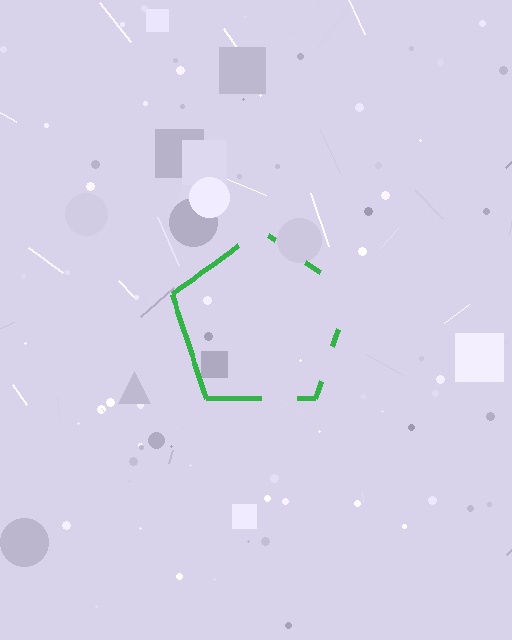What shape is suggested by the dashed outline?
The dashed outline suggests a pentagon.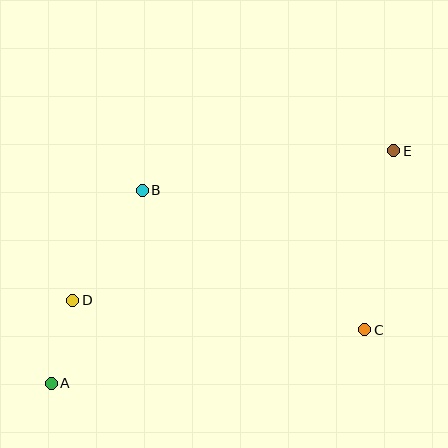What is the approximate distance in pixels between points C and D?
The distance between C and D is approximately 294 pixels.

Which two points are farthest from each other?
Points A and E are farthest from each other.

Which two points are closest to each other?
Points A and D are closest to each other.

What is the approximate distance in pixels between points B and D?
The distance between B and D is approximately 130 pixels.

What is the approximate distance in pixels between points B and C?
The distance between B and C is approximately 263 pixels.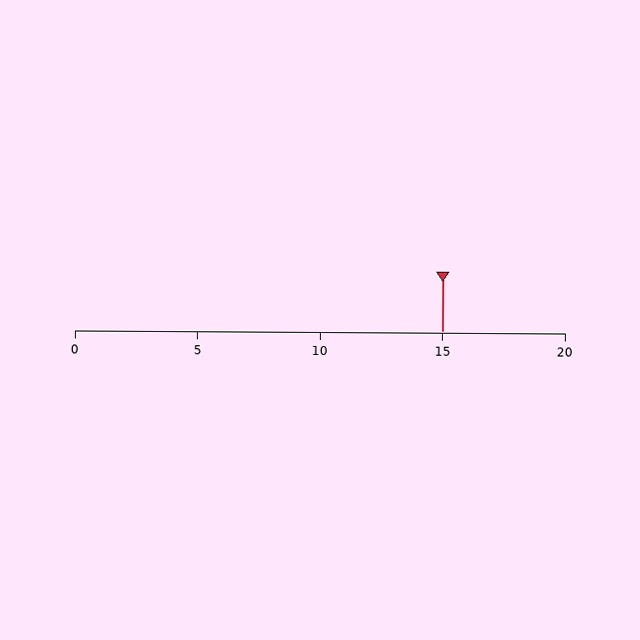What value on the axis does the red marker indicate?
The marker indicates approximately 15.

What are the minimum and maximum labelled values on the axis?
The axis runs from 0 to 20.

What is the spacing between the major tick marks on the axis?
The major ticks are spaced 5 apart.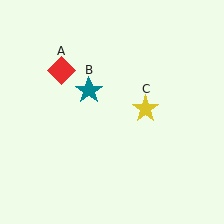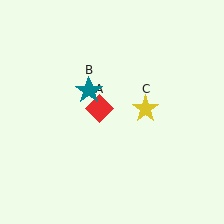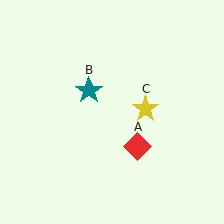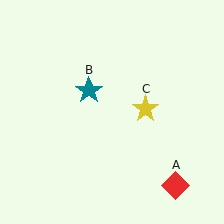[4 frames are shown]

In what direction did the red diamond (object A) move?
The red diamond (object A) moved down and to the right.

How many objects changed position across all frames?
1 object changed position: red diamond (object A).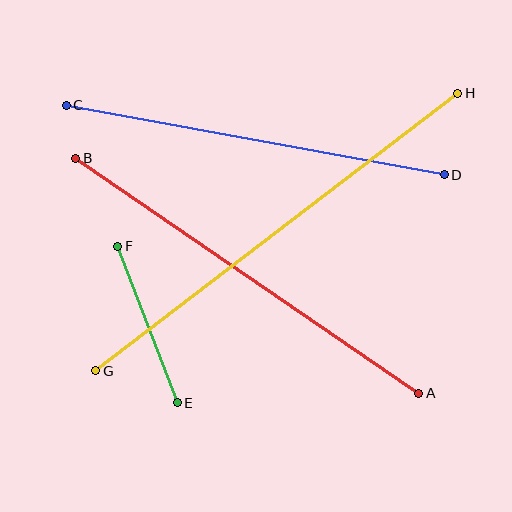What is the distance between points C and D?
The distance is approximately 385 pixels.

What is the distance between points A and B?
The distance is approximately 416 pixels.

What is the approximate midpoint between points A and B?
The midpoint is at approximately (247, 276) pixels.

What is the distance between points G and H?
The distance is approximately 456 pixels.